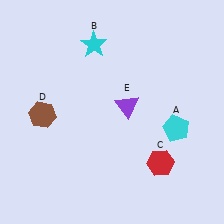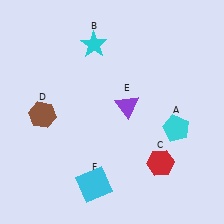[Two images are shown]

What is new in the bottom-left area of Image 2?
A cyan square (F) was added in the bottom-left area of Image 2.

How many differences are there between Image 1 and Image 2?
There is 1 difference between the two images.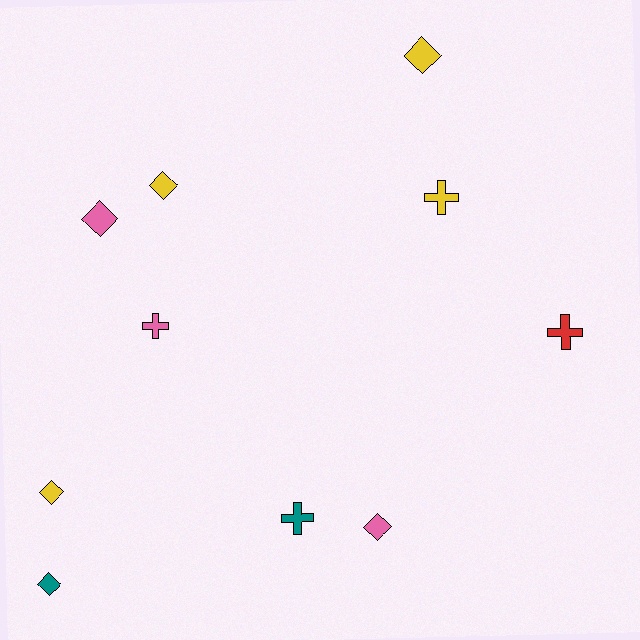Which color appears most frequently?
Yellow, with 4 objects.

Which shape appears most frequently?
Diamond, with 6 objects.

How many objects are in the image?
There are 10 objects.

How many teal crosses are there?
There is 1 teal cross.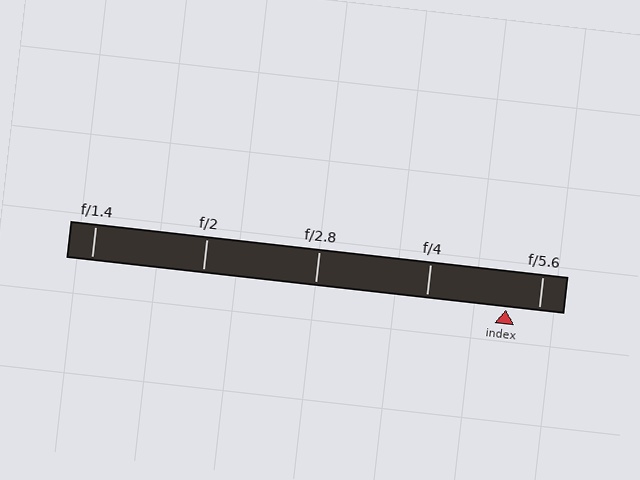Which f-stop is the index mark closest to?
The index mark is closest to f/5.6.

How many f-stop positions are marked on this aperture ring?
There are 5 f-stop positions marked.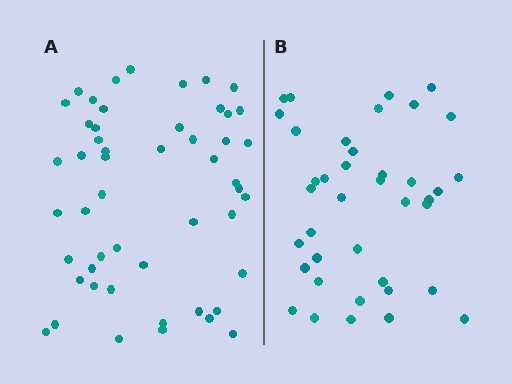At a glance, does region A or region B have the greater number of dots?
Region A (the left region) has more dots.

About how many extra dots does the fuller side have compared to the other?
Region A has roughly 12 or so more dots than region B.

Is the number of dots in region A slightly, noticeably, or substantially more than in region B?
Region A has noticeably more, but not dramatically so. The ratio is roughly 1.3 to 1.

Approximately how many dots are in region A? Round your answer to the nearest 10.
About 50 dots. (The exact count is 51, which rounds to 50.)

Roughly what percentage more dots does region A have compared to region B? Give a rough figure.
About 30% more.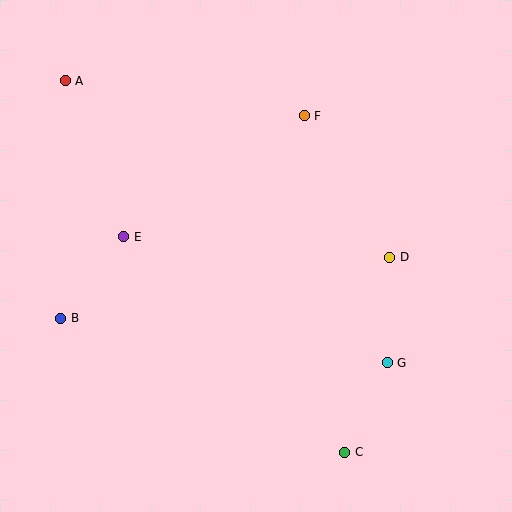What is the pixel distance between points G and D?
The distance between G and D is 106 pixels.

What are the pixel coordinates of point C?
Point C is at (345, 452).